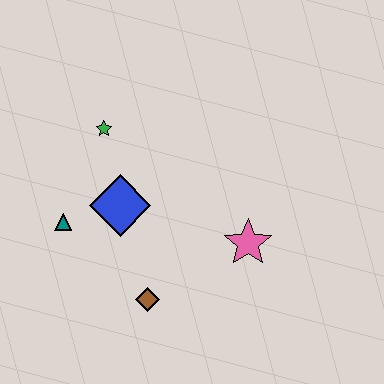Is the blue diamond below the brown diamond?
No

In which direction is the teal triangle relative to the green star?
The teal triangle is below the green star.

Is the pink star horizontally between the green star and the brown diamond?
No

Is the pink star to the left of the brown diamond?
No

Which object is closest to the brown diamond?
The blue diamond is closest to the brown diamond.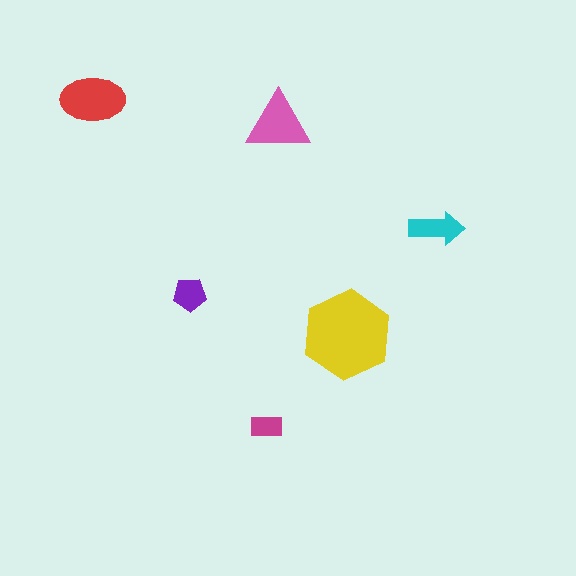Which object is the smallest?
The magenta rectangle.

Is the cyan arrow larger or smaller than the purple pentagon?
Larger.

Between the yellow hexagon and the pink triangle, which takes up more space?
The yellow hexagon.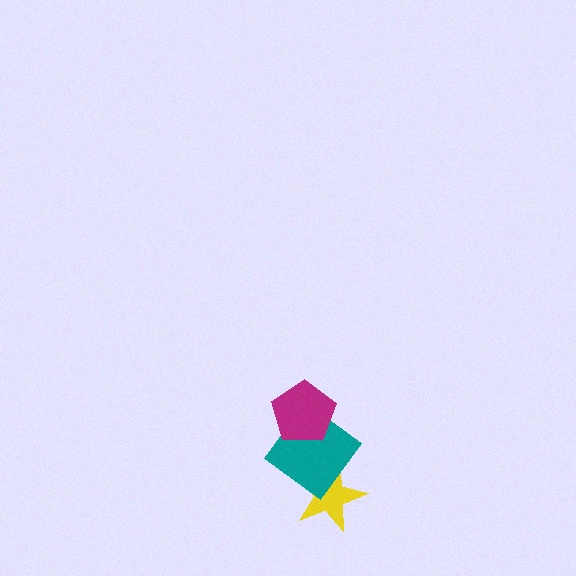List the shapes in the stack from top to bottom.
From top to bottom: the magenta pentagon, the teal diamond, the yellow star.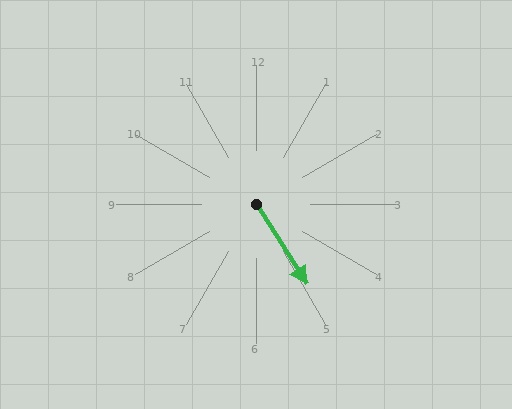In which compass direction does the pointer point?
Southeast.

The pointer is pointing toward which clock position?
Roughly 5 o'clock.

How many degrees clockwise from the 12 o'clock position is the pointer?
Approximately 147 degrees.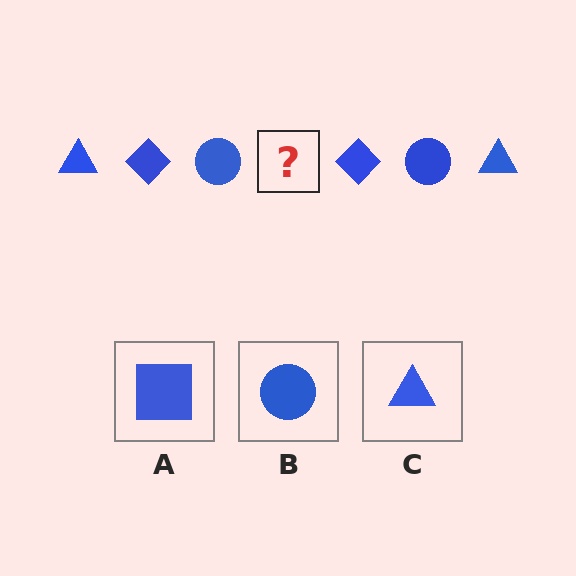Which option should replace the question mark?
Option C.